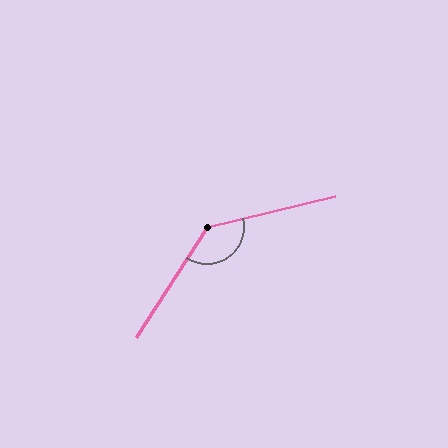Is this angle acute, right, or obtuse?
It is obtuse.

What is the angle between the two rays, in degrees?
Approximately 136 degrees.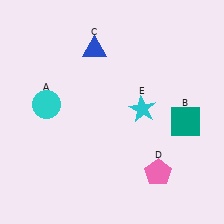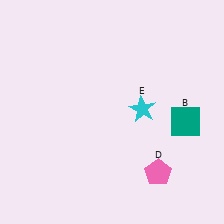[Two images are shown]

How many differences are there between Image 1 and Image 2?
There are 2 differences between the two images.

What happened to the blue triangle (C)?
The blue triangle (C) was removed in Image 2. It was in the top-left area of Image 1.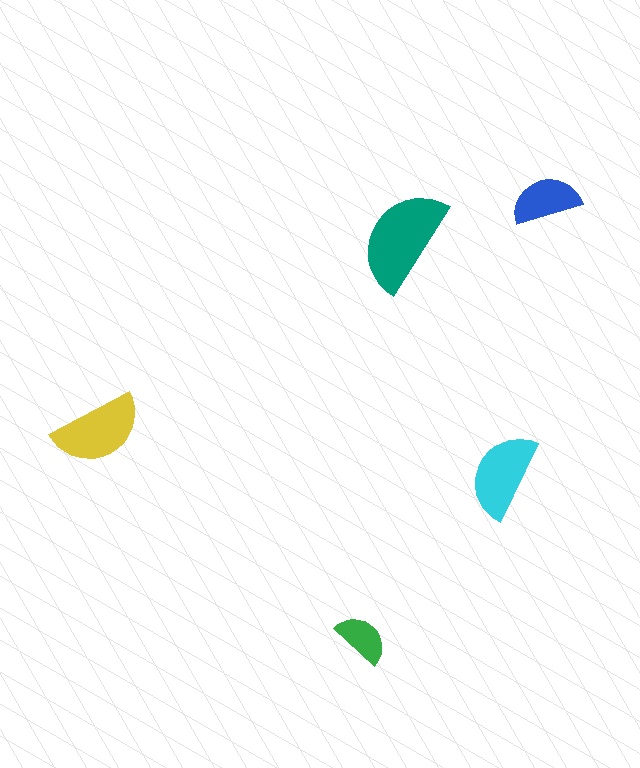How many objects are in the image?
There are 5 objects in the image.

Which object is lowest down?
The green semicircle is bottommost.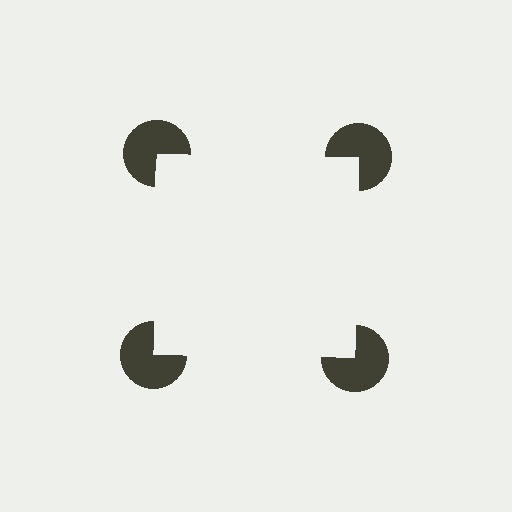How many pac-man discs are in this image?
There are 4 — one at each vertex of the illusory square.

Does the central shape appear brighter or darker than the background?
It typically appears slightly brighter than the background, even though no actual brightness change is drawn.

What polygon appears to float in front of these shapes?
An illusory square — its edges are inferred from the aligned wedge cuts in the pac-man discs, not physically drawn.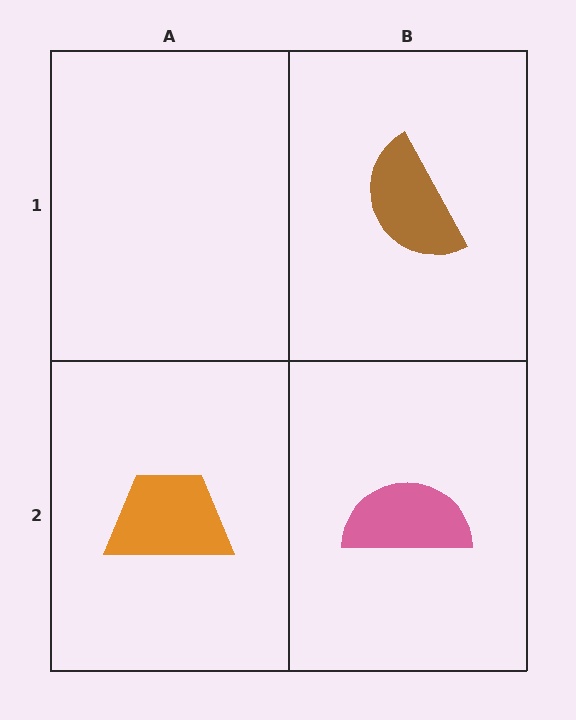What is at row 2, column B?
A pink semicircle.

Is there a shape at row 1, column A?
No, that cell is empty.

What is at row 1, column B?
A brown semicircle.